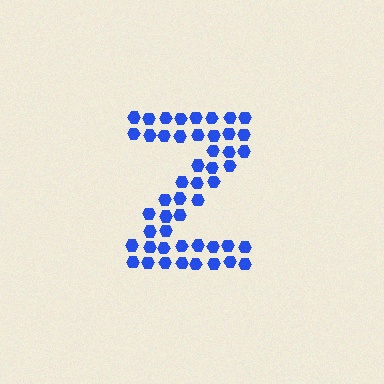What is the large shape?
The large shape is the letter Z.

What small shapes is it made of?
It is made of small hexagons.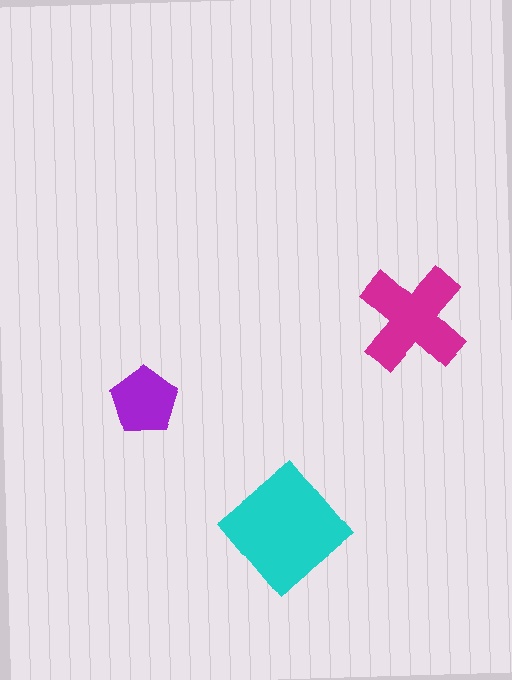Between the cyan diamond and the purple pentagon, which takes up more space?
The cyan diamond.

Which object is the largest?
The cyan diamond.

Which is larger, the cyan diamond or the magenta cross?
The cyan diamond.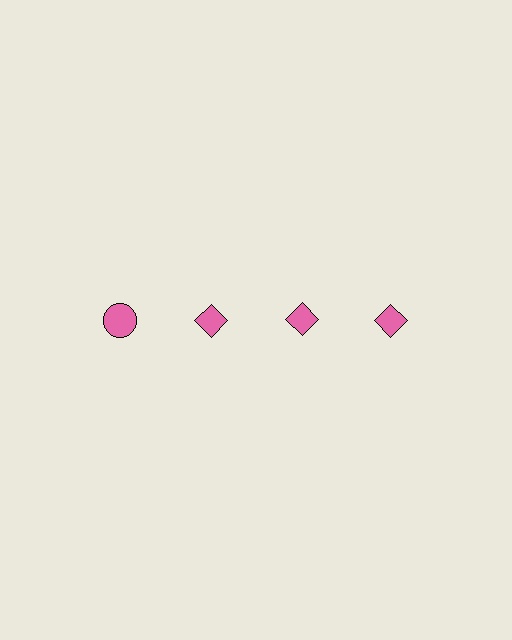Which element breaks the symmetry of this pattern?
The pink circle in the top row, leftmost column breaks the symmetry. All other shapes are pink diamonds.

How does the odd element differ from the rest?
It has a different shape: circle instead of diamond.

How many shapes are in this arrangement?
There are 4 shapes arranged in a grid pattern.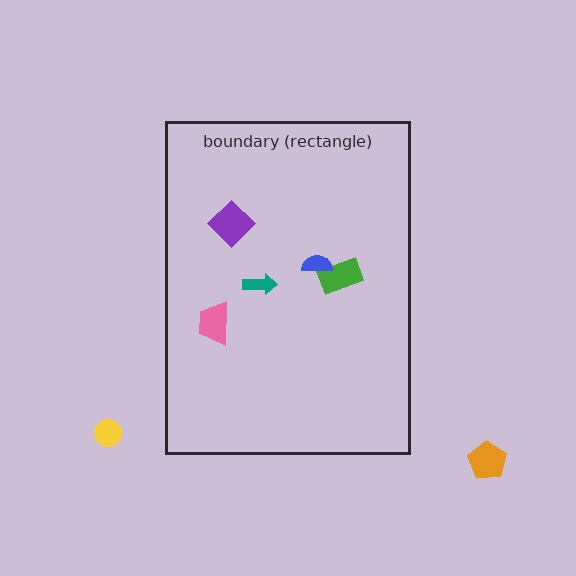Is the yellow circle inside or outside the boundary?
Outside.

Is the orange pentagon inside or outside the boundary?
Outside.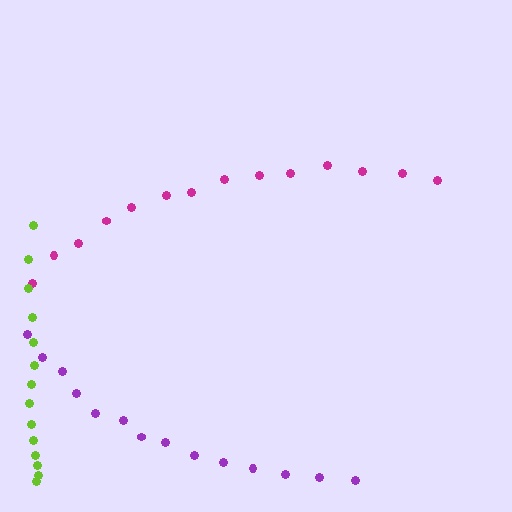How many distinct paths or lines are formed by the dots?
There are 3 distinct paths.